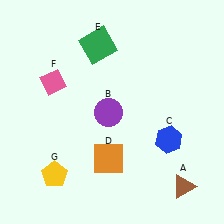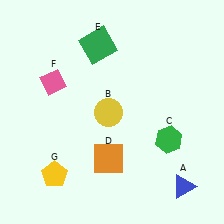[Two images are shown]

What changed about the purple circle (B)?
In Image 1, B is purple. In Image 2, it changed to yellow.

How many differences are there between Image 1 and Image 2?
There are 3 differences between the two images.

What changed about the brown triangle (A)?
In Image 1, A is brown. In Image 2, it changed to blue.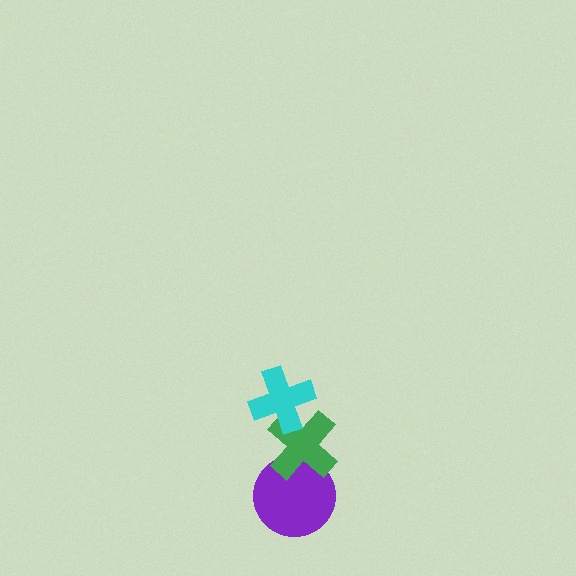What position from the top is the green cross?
The green cross is 2nd from the top.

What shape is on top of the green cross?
The cyan cross is on top of the green cross.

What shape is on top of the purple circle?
The green cross is on top of the purple circle.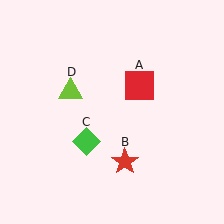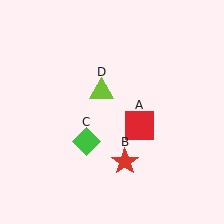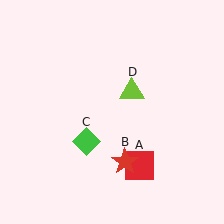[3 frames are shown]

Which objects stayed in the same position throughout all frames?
Red star (object B) and green diamond (object C) remained stationary.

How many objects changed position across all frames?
2 objects changed position: red square (object A), lime triangle (object D).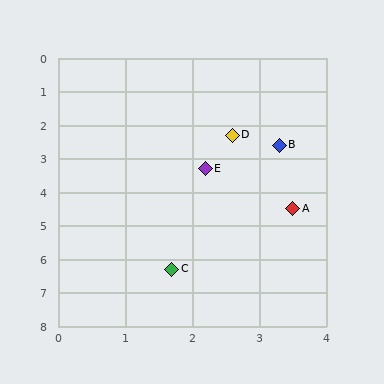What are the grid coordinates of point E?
Point E is at approximately (2.2, 3.3).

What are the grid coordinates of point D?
Point D is at approximately (2.6, 2.3).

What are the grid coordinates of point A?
Point A is at approximately (3.5, 4.5).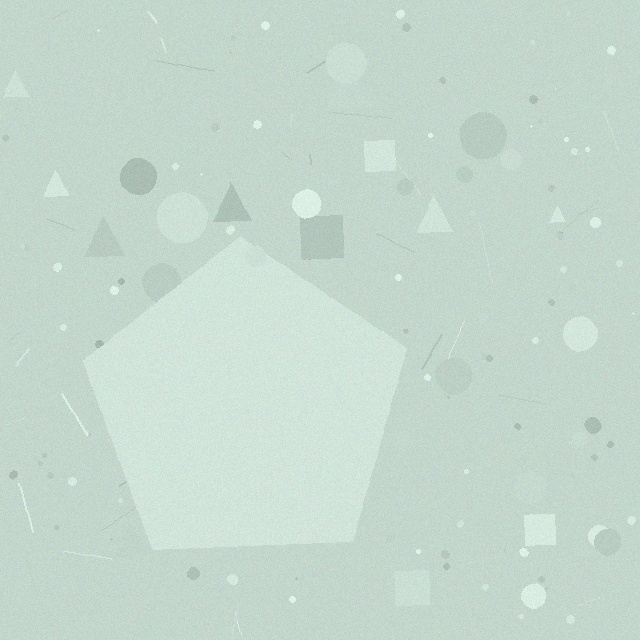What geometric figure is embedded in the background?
A pentagon is embedded in the background.